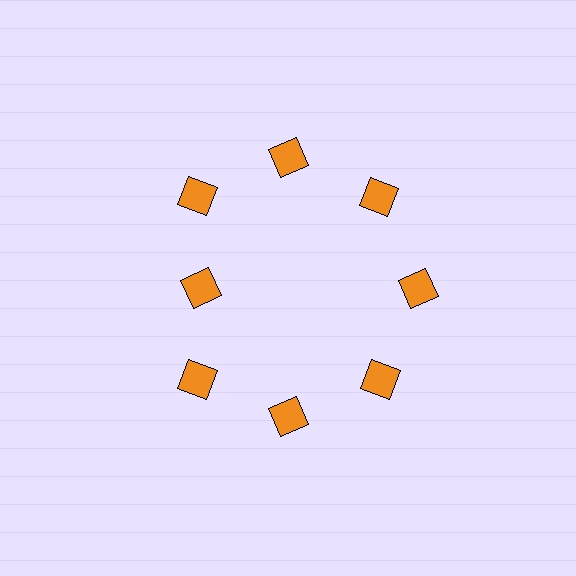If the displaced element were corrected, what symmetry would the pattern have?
It would have 8-fold rotational symmetry — the pattern would map onto itself every 45 degrees.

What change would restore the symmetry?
The symmetry would be restored by moving it outward, back onto the ring so that all 8 squares sit at equal angles and equal distance from the center.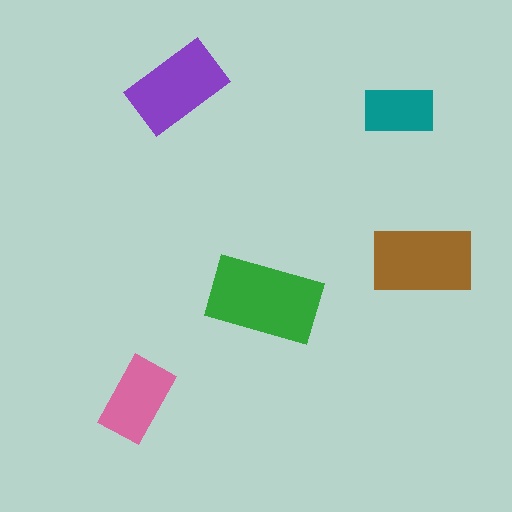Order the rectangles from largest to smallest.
the green one, the brown one, the purple one, the pink one, the teal one.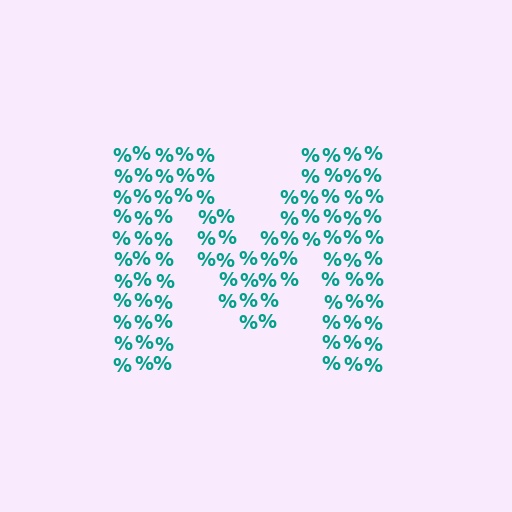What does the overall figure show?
The overall figure shows the letter M.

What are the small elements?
The small elements are percent signs.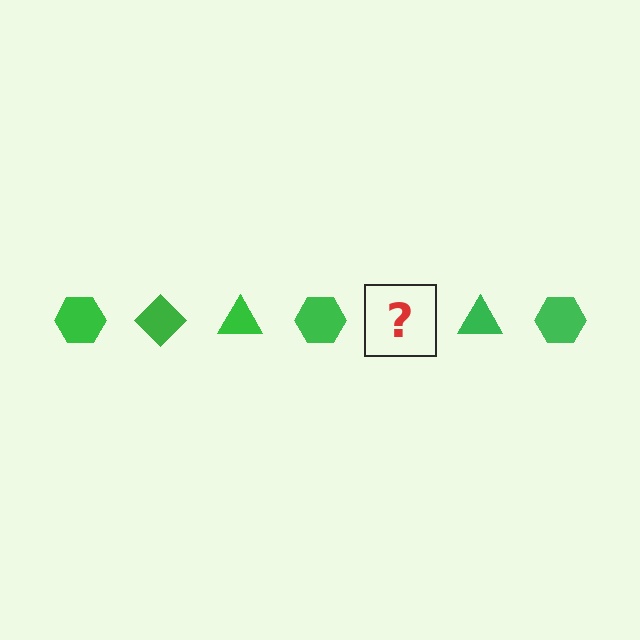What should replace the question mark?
The question mark should be replaced with a green diamond.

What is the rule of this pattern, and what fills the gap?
The rule is that the pattern cycles through hexagon, diamond, triangle shapes in green. The gap should be filled with a green diamond.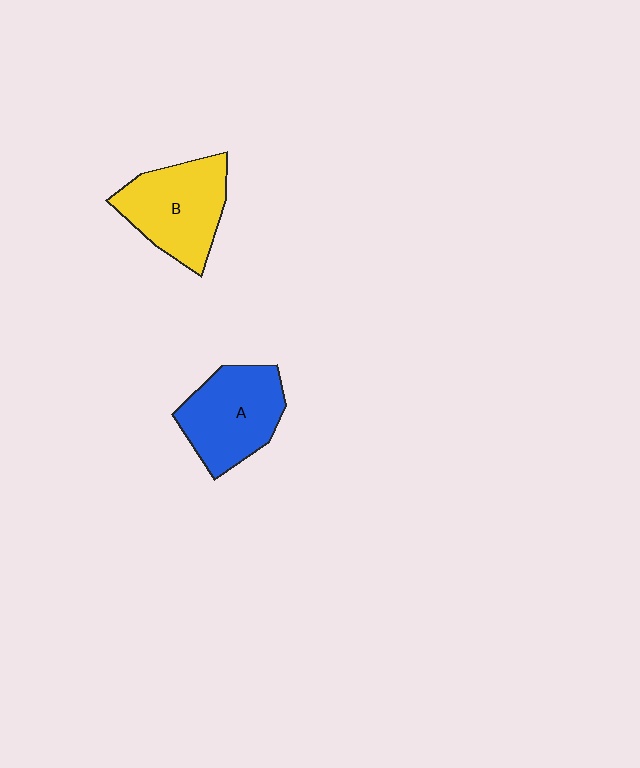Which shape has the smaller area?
Shape A (blue).